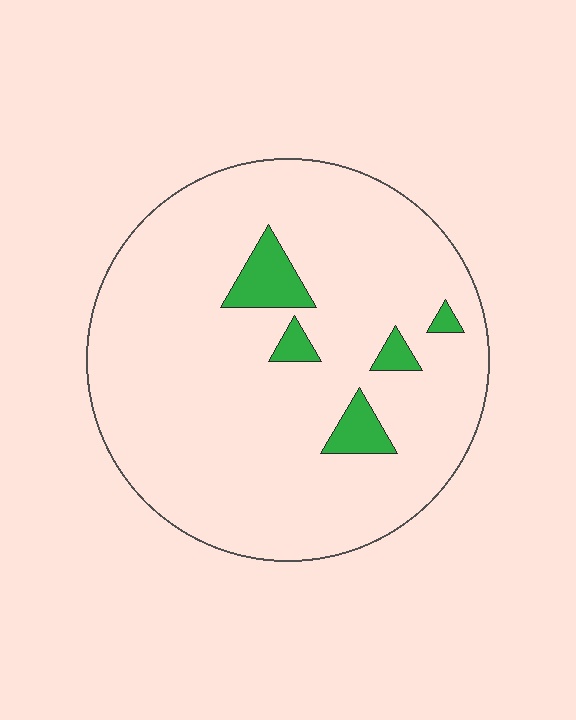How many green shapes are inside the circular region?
5.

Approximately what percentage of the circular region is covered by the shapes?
Approximately 10%.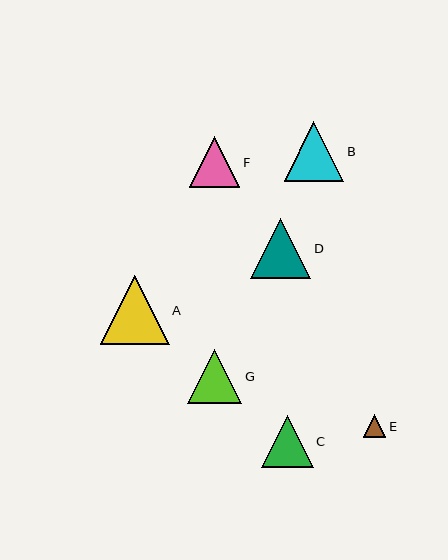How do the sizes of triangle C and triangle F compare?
Triangle C and triangle F are approximately the same size.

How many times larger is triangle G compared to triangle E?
Triangle G is approximately 2.4 times the size of triangle E.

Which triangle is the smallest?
Triangle E is the smallest with a size of approximately 23 pixels.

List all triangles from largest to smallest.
From largest to smallest: A, D, B, G, C, F, E.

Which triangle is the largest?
Triangle A is the largest with a size of approximately 69 pixels.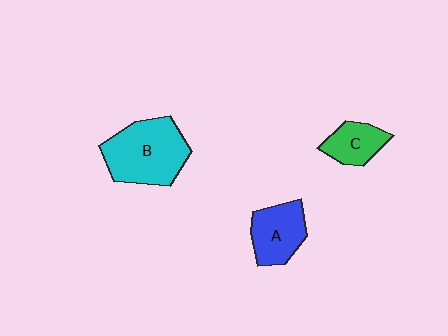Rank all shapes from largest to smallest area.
From largest to smallest: B (cyan), A (blue), C (green).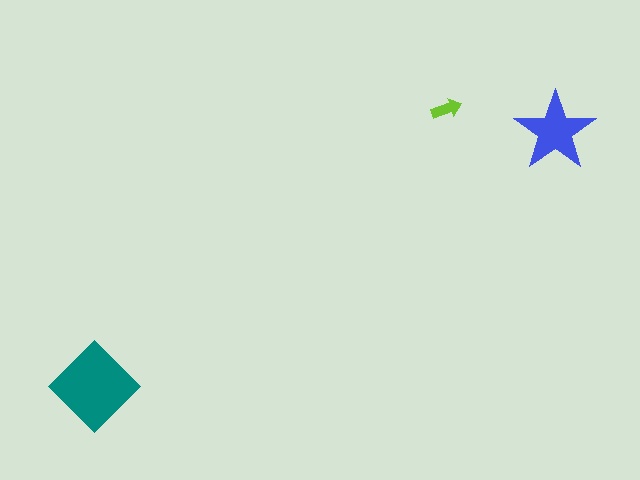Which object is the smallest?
The lime arrow.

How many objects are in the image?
There are 3 objects in the image.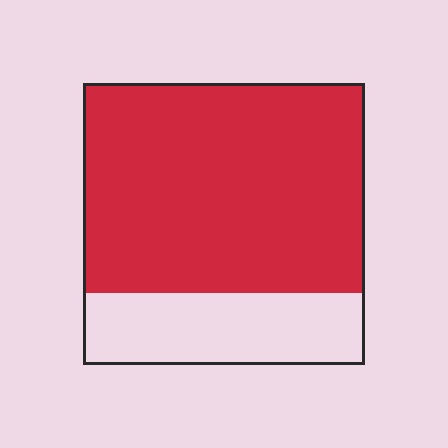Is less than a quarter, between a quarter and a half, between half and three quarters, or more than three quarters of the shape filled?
Between half and three quarters.